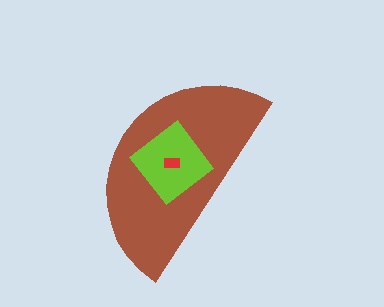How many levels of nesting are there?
3.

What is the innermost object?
The red rectangle.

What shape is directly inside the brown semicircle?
The lime diamond.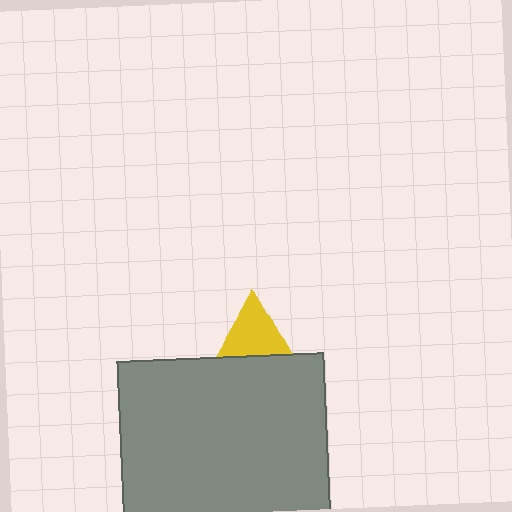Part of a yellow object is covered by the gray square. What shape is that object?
It is a triangle.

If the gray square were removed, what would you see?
You would see the complete yellow triangle.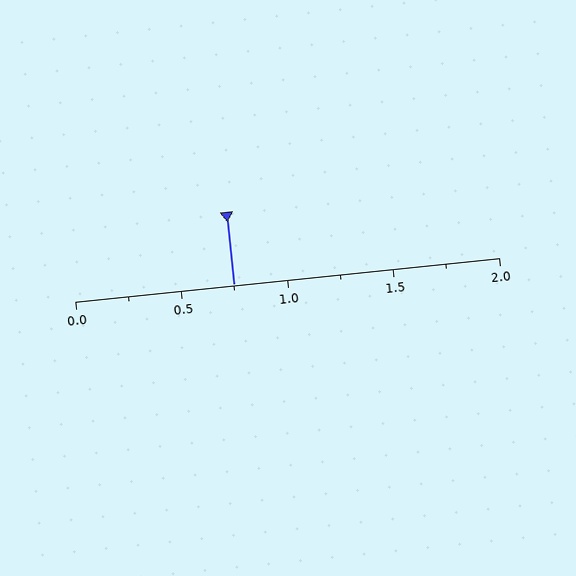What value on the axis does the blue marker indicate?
The marker indicates approximately 0.75.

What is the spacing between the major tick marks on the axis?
The major ticks are spaced 0.5 apart.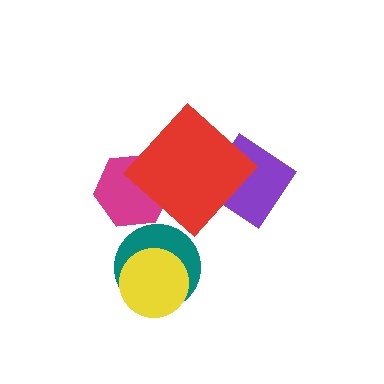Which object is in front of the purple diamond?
The red diamond is in front of the purple diamond.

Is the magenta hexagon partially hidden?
Yes, it is partially covered by another shape.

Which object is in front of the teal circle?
The yellow circle is in front of the teal circle.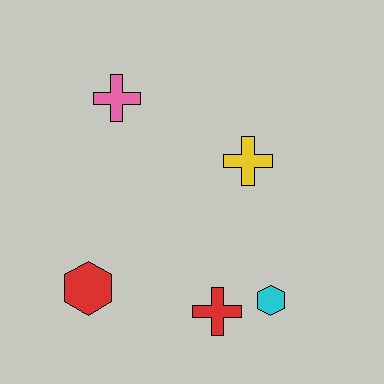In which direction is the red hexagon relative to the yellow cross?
The red hexagon is to the left of the yellow cross.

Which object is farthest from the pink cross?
The cyan hexagon is farthest from the pink cross.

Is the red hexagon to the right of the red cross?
No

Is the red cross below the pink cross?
Yes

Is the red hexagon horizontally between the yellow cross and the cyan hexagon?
No